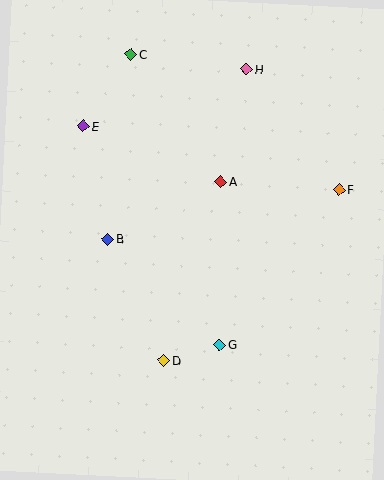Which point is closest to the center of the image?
Point A at (221, 182) is closest to the center.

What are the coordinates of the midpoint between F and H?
The midpoint between F and H is at (293, 130).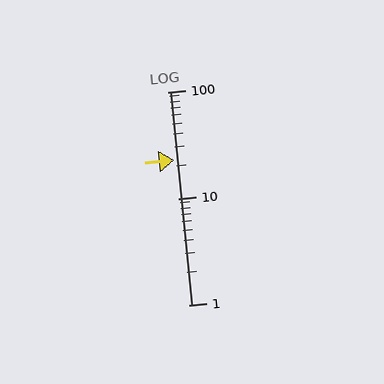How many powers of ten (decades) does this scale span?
The scale spans 2 decades, from 1 to 100.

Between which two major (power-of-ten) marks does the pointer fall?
The pointer is between 10 and 100.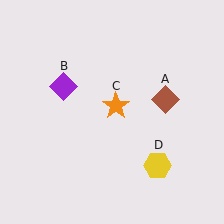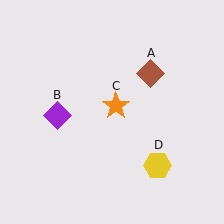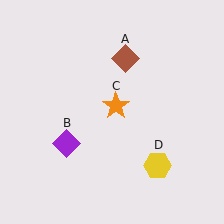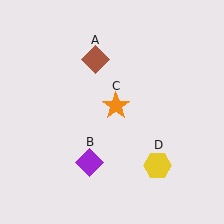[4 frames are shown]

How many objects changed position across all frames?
2 objects changed position: brown diamond (object A), purple diamond (object B).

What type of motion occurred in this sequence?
The brown diamond (object A), purple diamond (object B) rotated counterclockwise around the center of the scene.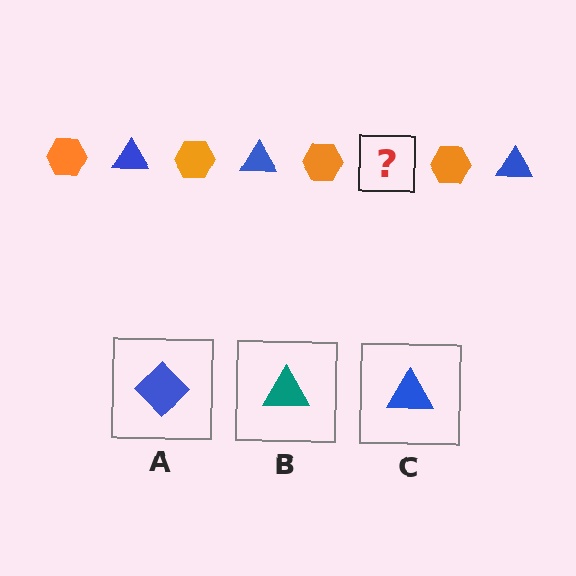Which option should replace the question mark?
Option C.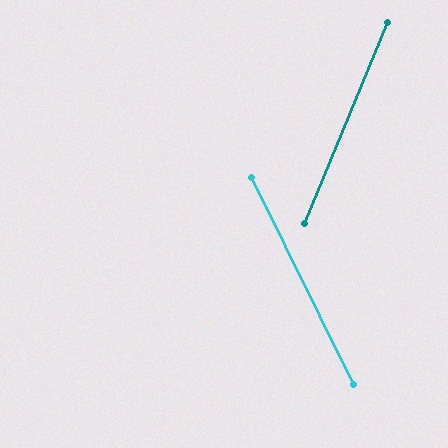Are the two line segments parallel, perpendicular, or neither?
Neither parallel nor perpendicular — they differ by about 49°.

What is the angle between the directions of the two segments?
Approximately 49 degrees.